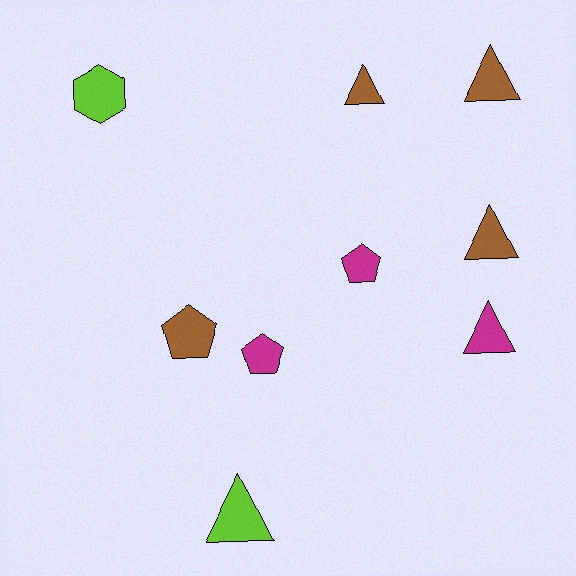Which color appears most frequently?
Brown, with 4 objects.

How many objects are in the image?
There are 9 objects.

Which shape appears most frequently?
Triangle, with 5 objects.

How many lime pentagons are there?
There are no lime pentagons.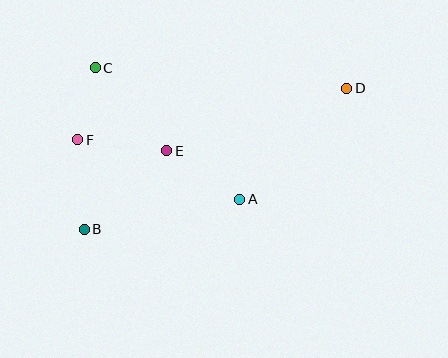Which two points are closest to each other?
Points C and F are closest to each other.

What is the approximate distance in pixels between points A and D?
The distance between A and D is approximately 154 pixels.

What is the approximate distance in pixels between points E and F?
The distance between E and F is approximately 90 pixels.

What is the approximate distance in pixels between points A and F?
The distance between A and F is approximately 173 pixels.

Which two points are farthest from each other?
Points B and D are farthest from each other.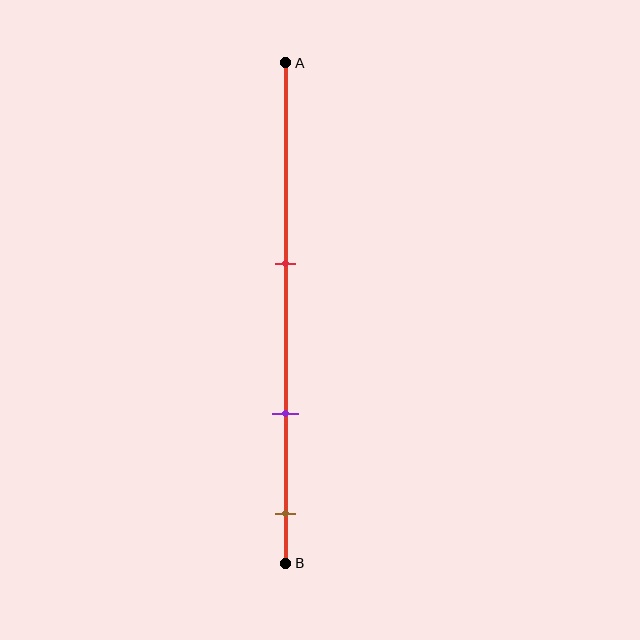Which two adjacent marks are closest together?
The purple and brown marks are the closest adjacent pair.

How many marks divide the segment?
There are 3 marks dividing the segment.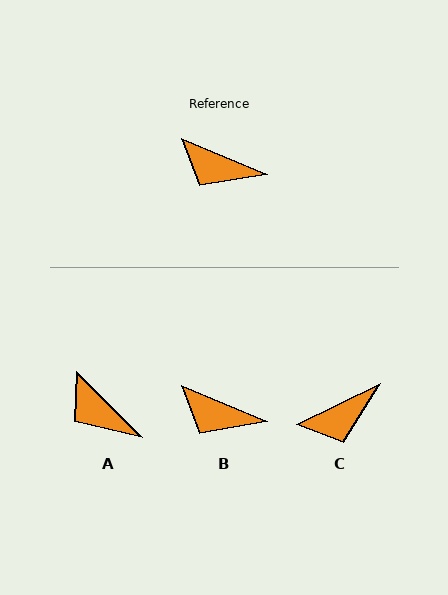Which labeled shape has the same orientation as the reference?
B.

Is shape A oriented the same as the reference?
No, it is off by about 23 degrees.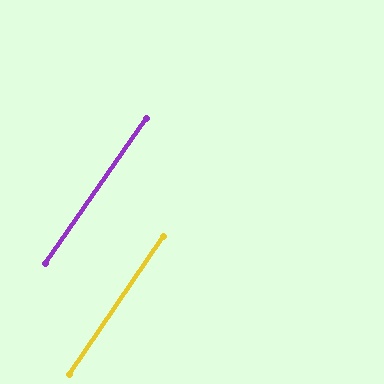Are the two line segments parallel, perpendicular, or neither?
Parallel — their directions differ by only 0.9°.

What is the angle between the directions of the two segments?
Approximately 1 degree.